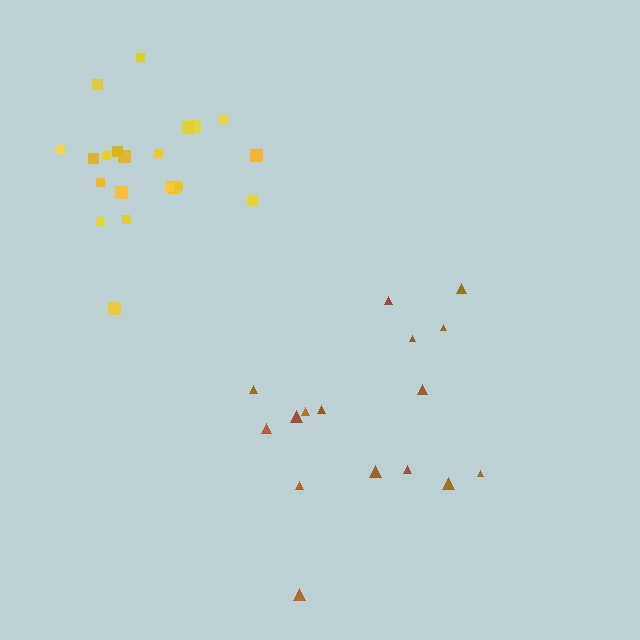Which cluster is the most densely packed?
Yellow.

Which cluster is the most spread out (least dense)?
Brown.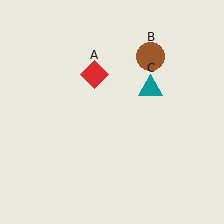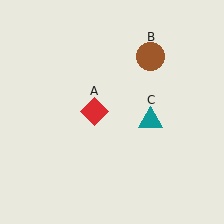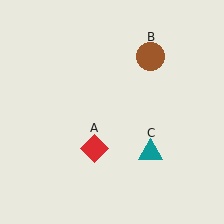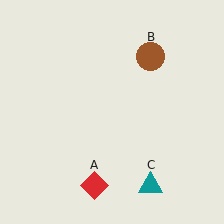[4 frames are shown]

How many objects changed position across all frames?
2 objects changed position: red diamond (object A), teal triangle (object C).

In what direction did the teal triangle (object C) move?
The teal triangle (object C) moved down.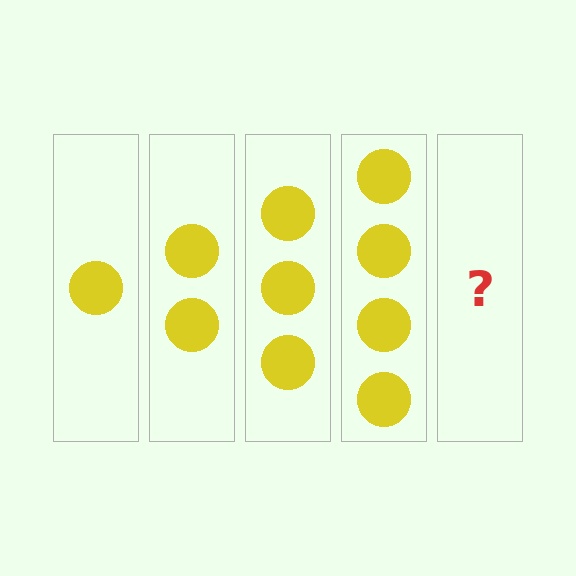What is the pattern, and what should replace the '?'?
The pattern is that each step adds one more circle. The '?' should be 5 circles.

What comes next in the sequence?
The next element should be 5 circles.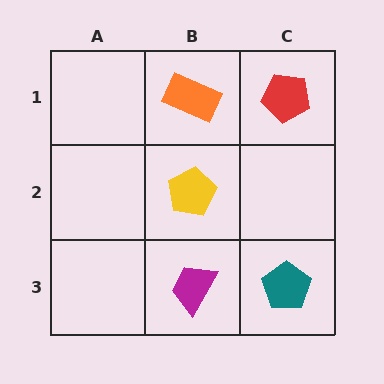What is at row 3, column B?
A magenta trapezoid.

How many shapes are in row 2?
1 shape.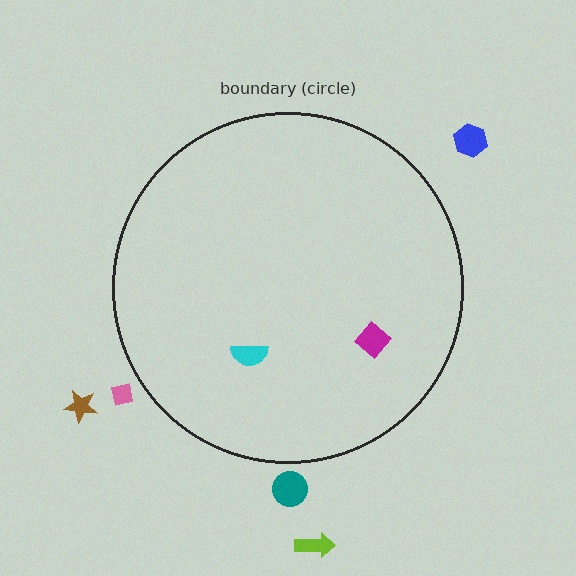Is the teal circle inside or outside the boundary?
Outside.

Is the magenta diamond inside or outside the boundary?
Inside.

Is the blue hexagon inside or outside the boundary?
Outside.